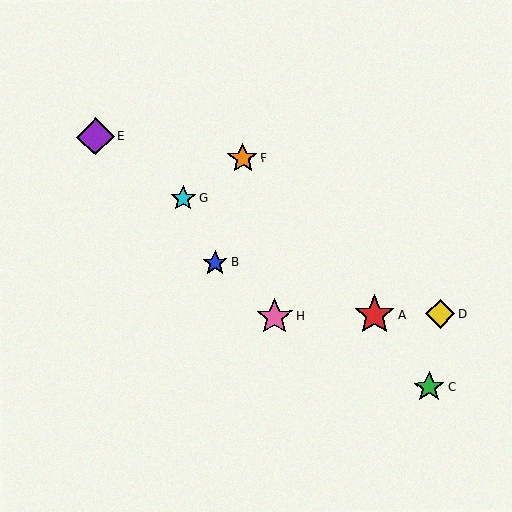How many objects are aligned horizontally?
3 objects (A, D, H) are aligned horizontally.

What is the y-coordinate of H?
Object H is at y≈317.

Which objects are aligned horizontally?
Objects A, D, H are aligned horizontally.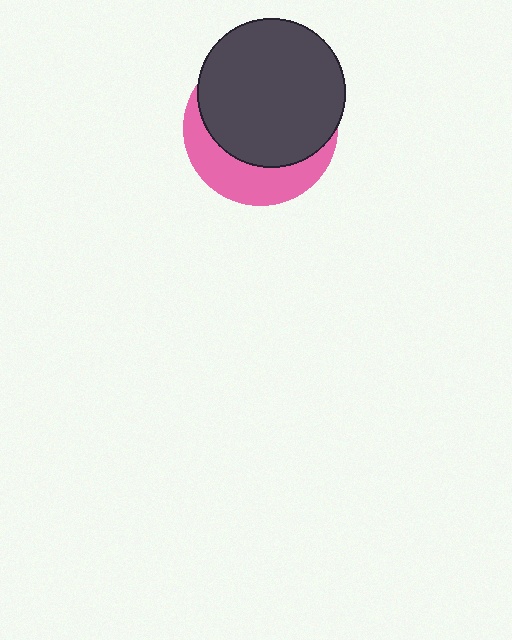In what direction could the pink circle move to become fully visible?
The pink circle could move down. That would shift it out from behind the dark gray circle entirely.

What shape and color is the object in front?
The object in front is a dark gray circle.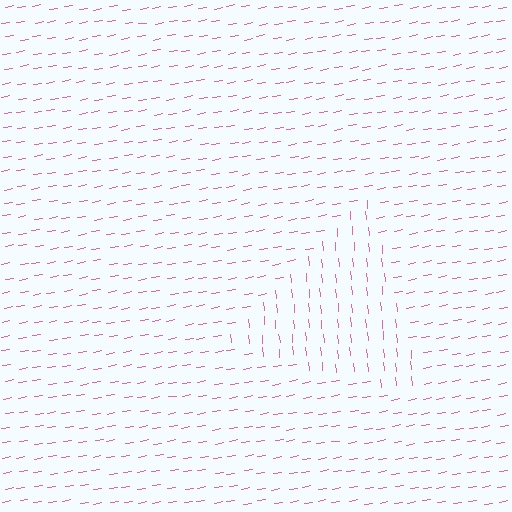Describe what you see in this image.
The image is filled with small pink line segments. A triangle region in the image has lines oriented differently from the surrounding lines, creating a visible texture boundary.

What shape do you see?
I see a triangle.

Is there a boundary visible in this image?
Yes, there is a texture boundary formed by a change in line orientation.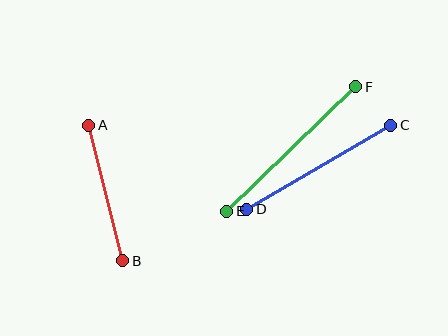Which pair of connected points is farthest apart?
Points E and F are farthest apart.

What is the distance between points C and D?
The distance is approximately 166 pixels.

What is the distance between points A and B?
The distance is approximately 140 pixels.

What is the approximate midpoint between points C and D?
The midpoint is at approximately (319, 167) pixels.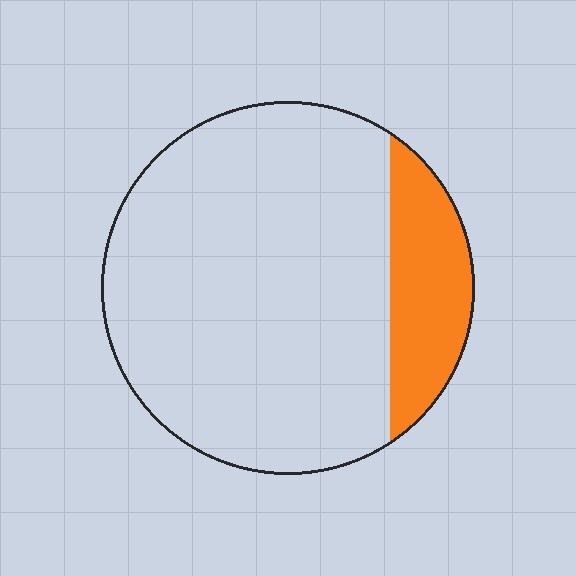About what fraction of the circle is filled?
About one sixth (1/6).